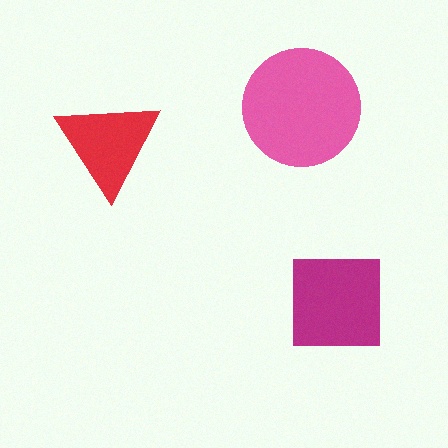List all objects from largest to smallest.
The pink circle, the magenta square, the red triangle.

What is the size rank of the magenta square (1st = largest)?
2nd.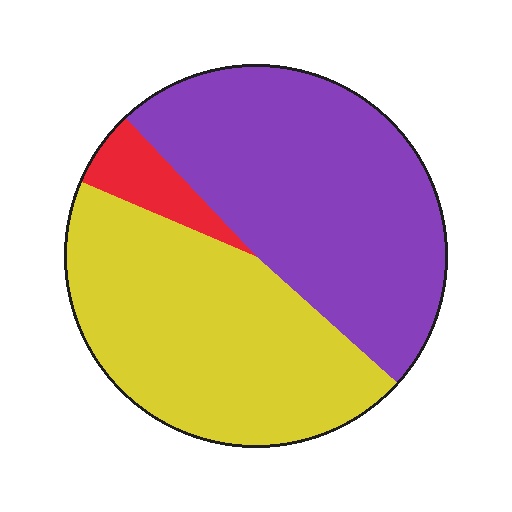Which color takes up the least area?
Red, at roughly 5%.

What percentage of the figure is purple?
Purple takes up about one half (1/2) of the figure.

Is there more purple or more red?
Purple.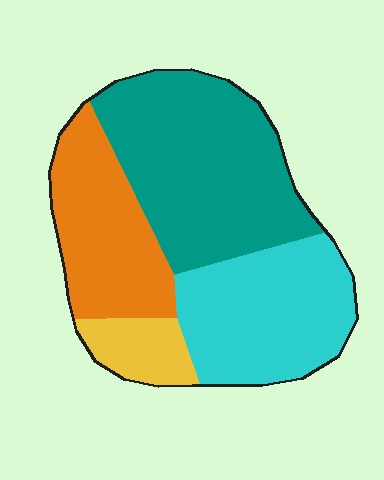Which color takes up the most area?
Teal, at roughly 40%.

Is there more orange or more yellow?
Orange.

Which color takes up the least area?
Yellow, at roughly 10%.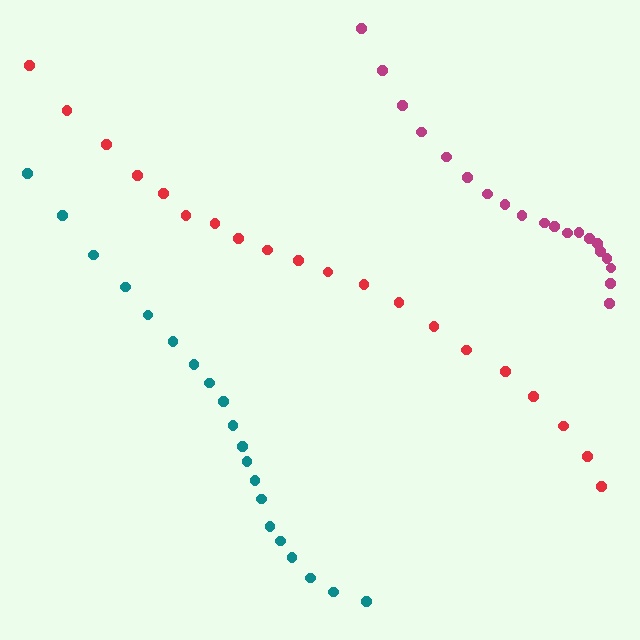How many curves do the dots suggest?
There are 3 distinct paths.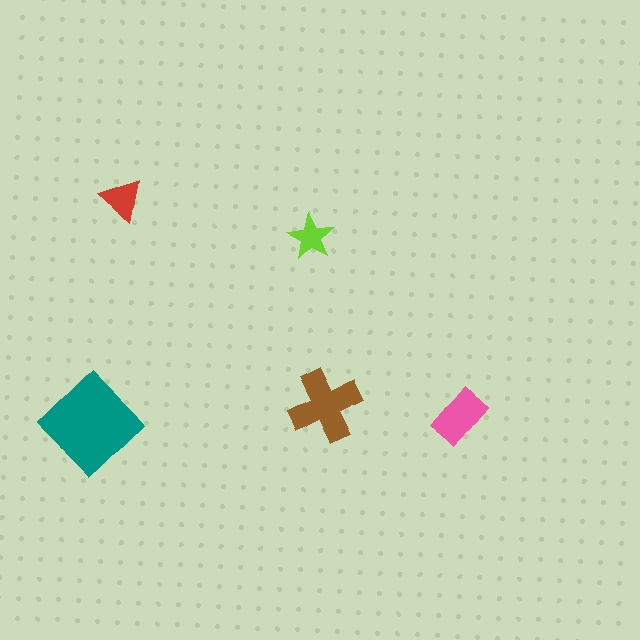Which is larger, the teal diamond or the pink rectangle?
The teal diamond.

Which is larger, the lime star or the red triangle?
The red triangle.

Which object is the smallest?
The lime star.